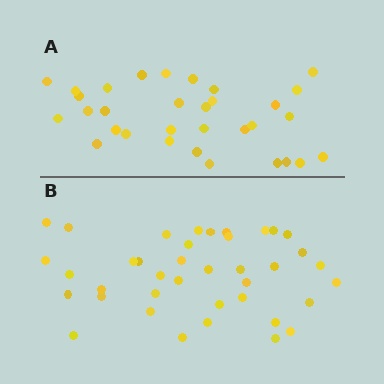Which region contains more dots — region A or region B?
Region B (the bottom region) has more dots.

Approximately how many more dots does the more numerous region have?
Region B has roughly 8 or so more dots than region A.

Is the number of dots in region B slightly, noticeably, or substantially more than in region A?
Region B has only slightly more — the two regions are fairly close. The ratio is roughly 1.2 to 1.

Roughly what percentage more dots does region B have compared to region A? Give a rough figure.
About 20% more.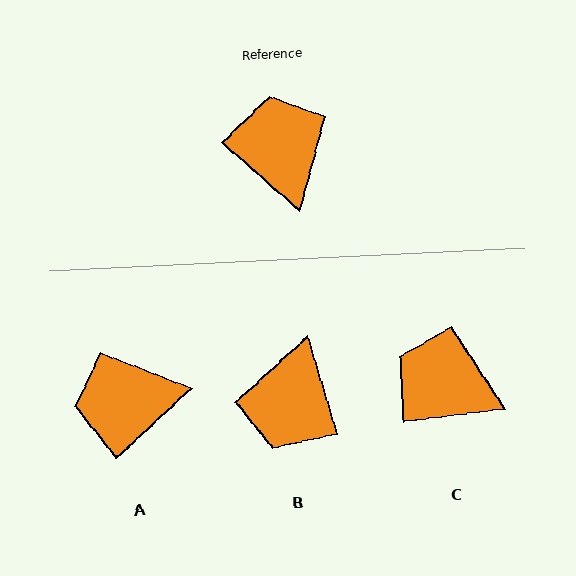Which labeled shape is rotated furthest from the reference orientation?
B, about 148 degrees away.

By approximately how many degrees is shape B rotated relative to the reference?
Approximately 148 degrees counter-clockwise.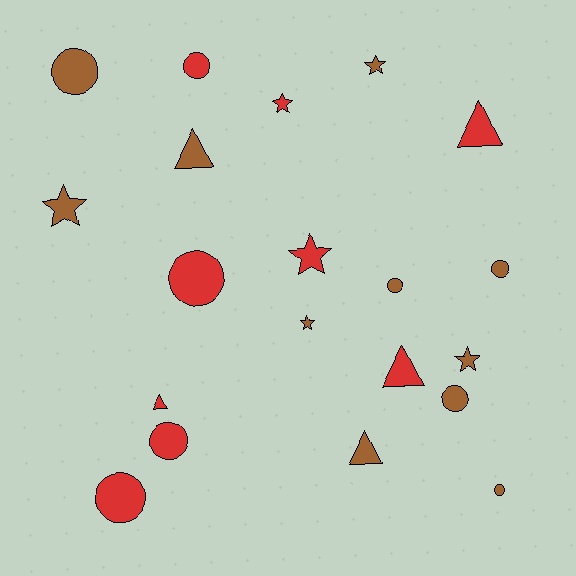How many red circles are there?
There are 4 red circles.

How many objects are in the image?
There are 20 objects.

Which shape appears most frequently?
Circle, with 9 objects.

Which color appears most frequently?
Brown, with 11 objects.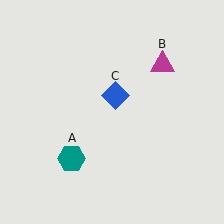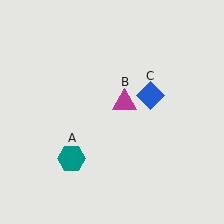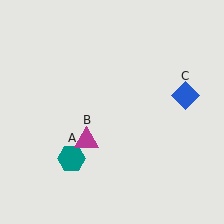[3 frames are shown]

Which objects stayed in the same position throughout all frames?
Teal hexagon (object A) remained stationary.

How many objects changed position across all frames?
2 objects changed position: magenta triangle (object B), blue diamond (object C).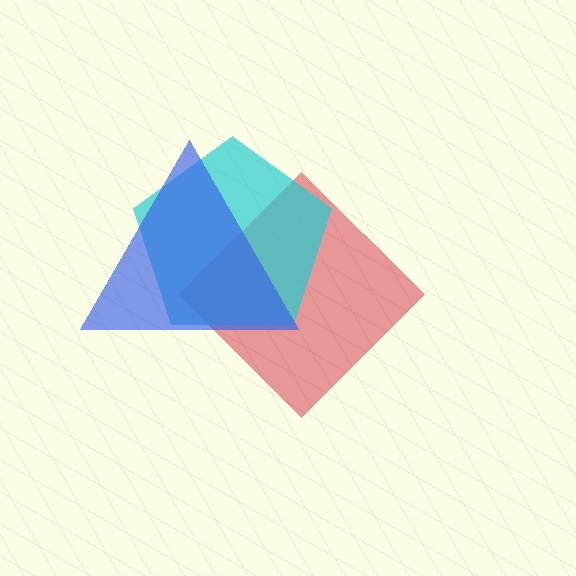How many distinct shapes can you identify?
There are 3 distinct shapes: a red diamond, a cyan pentagon, a blue triangle.